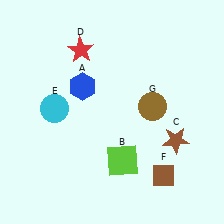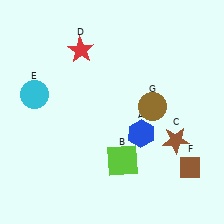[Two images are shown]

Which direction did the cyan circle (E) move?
The cyan circle (E) moved left.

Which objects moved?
The objects that moved are: the blue hexagon (A), the cyan circle (E), the brown diamond (F).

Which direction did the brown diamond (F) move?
The brown diamond (F) moved right.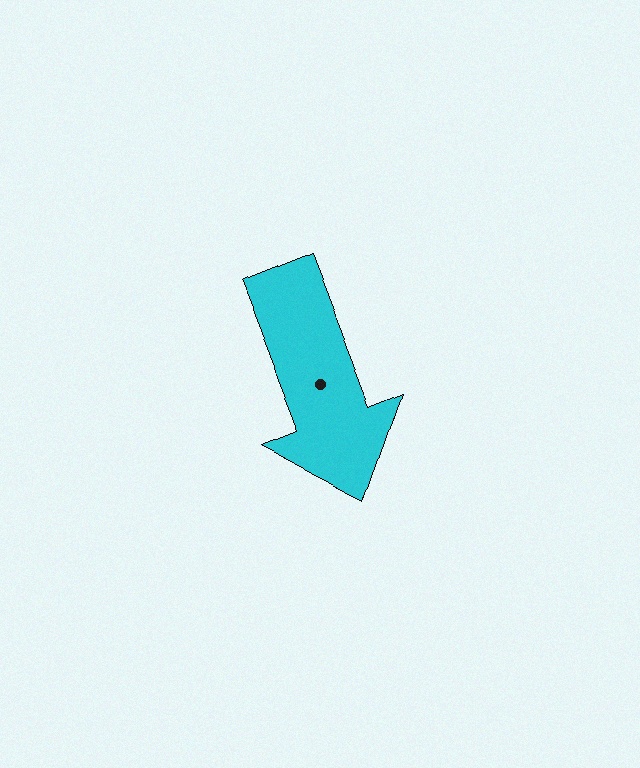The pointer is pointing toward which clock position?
Roughly 5 o'clock.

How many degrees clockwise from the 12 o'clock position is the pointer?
Approximately 159 degrees.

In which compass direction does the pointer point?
South.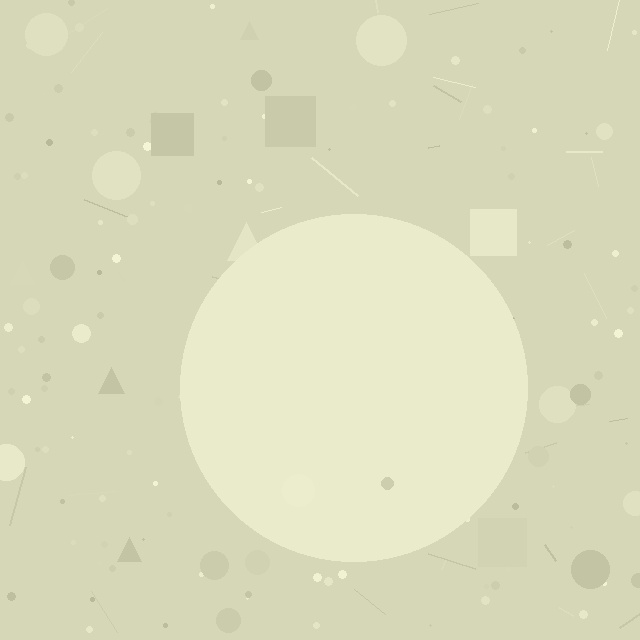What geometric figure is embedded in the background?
A circle is embedded in the background.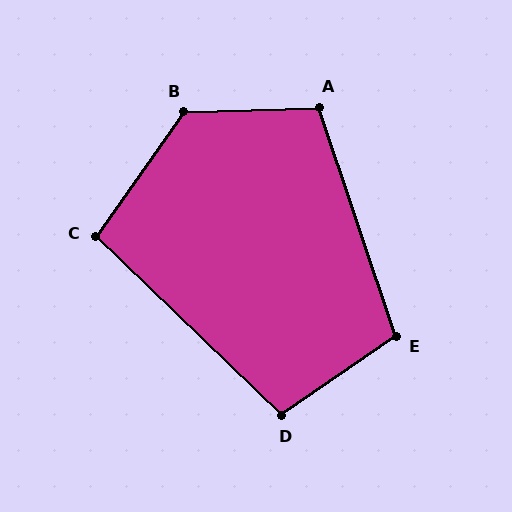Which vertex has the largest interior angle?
B, at approximately 127 degrees.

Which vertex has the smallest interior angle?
C, at approximately 99 degrees.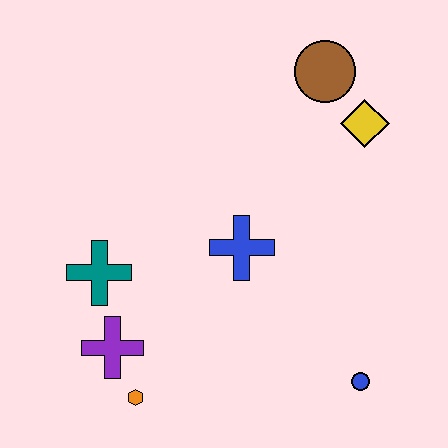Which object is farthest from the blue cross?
The brown circle is farthest from the blue cross.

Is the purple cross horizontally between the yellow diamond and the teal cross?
Yes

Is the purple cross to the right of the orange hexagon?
No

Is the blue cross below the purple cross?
No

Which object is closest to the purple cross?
The orange hexagon is closest to the purple cross.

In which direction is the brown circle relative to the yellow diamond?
The brown circle is above the yellow diamond.